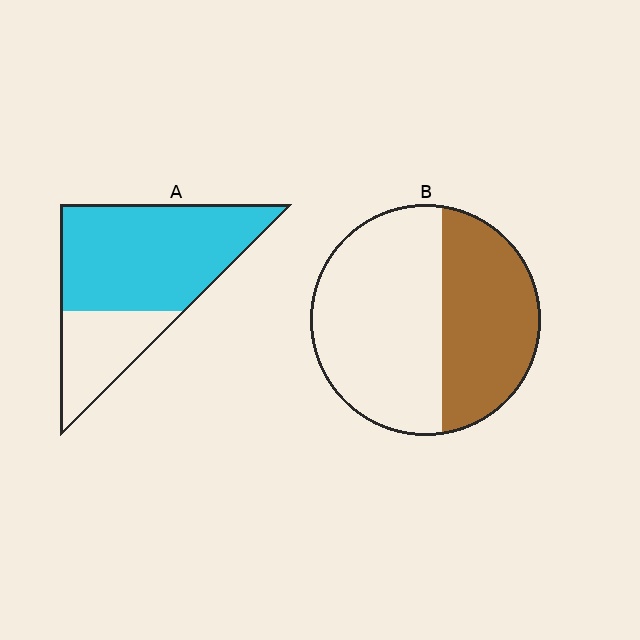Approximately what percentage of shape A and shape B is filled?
A is approximately 70% and B is approximately 40%.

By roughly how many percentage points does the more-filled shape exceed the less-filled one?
By roughly 30 percentage points (A over B).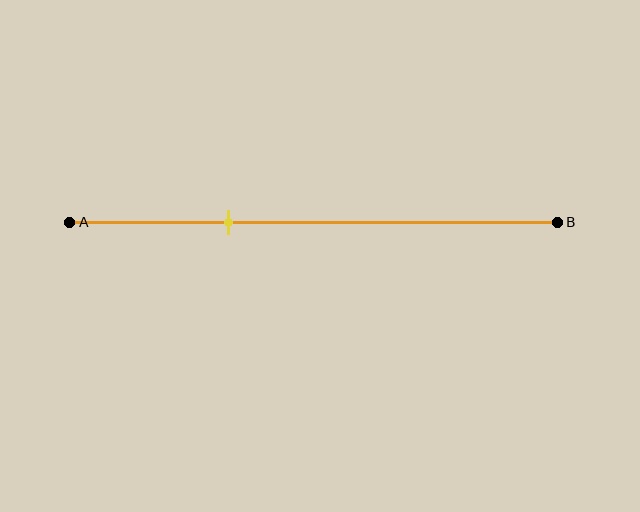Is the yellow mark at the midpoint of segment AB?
No, the mark is at about 30% from A, not at the 50% midpoint.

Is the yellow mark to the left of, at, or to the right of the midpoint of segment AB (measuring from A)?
The yellow mark is to the left of the midpoint of segment AB.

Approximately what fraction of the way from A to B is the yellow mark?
The yellow mark is approximately 30% of the way from A to B.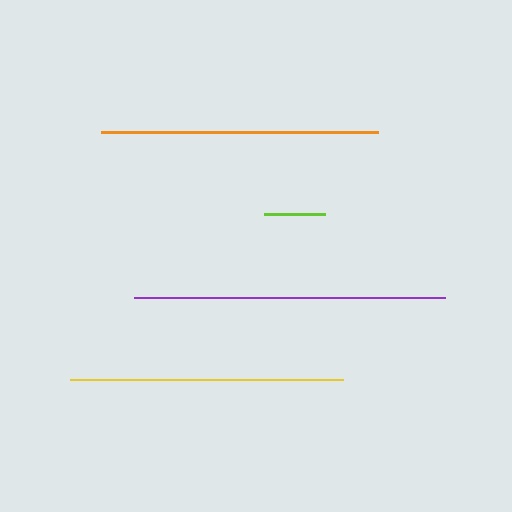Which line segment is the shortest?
The lime line is the shortest at approximately 61 pixels.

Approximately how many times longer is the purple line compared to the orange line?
The purple line is approximately 1.1 times the length of the orange line.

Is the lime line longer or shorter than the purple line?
The purple line is longer than the lime line.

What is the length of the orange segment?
The orange segment is approximately 278 pixels long.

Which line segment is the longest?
The purple line is the longest at approximately 311 pixels.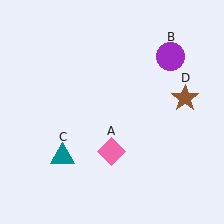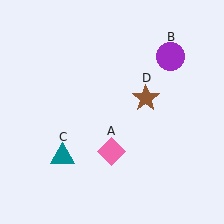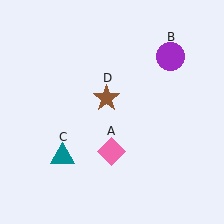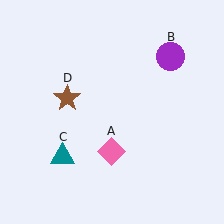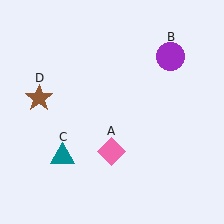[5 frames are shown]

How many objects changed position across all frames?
1 object changed position: brown star (object D).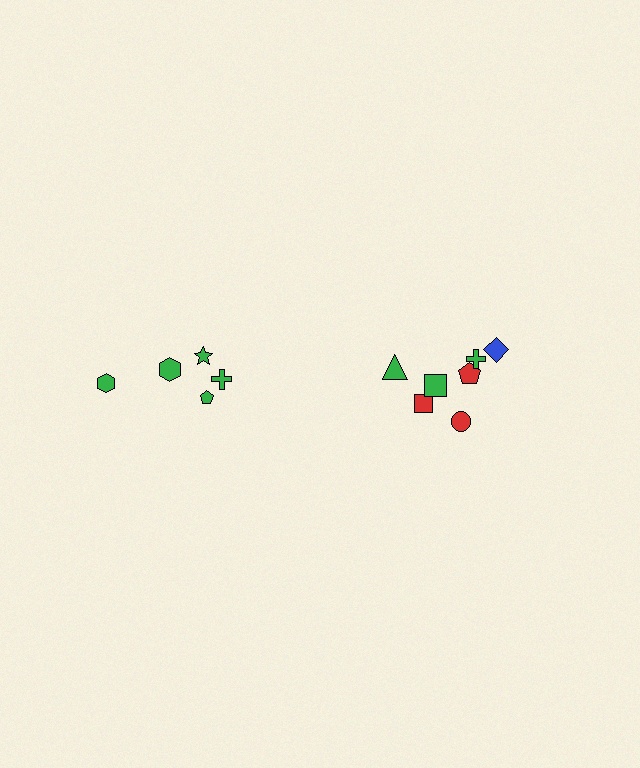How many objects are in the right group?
There are 7 objects.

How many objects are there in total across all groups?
There are 12 objects.